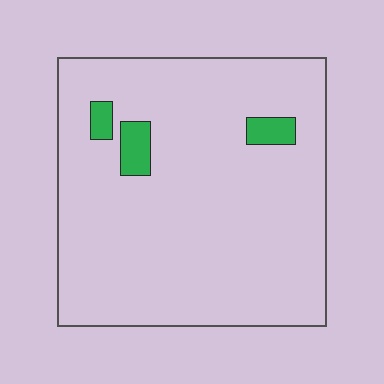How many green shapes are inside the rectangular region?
3.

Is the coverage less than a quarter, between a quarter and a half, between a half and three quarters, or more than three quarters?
Less than a quarter.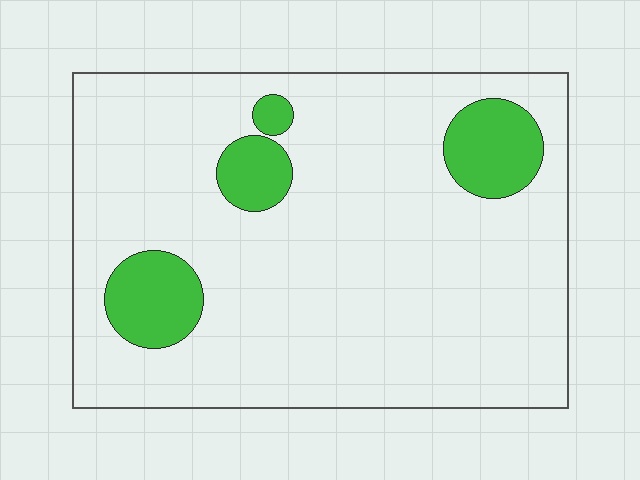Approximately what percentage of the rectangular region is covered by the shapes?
Approximately 15%.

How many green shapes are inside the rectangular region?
4.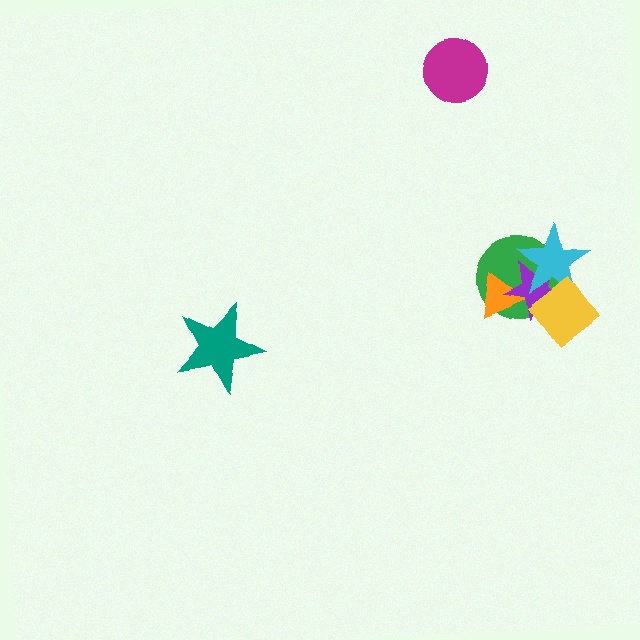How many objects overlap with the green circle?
4 objects overlap with the green circle.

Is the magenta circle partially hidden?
No, no other shape covers it.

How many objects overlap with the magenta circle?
0 objects overlap with the magenta circle.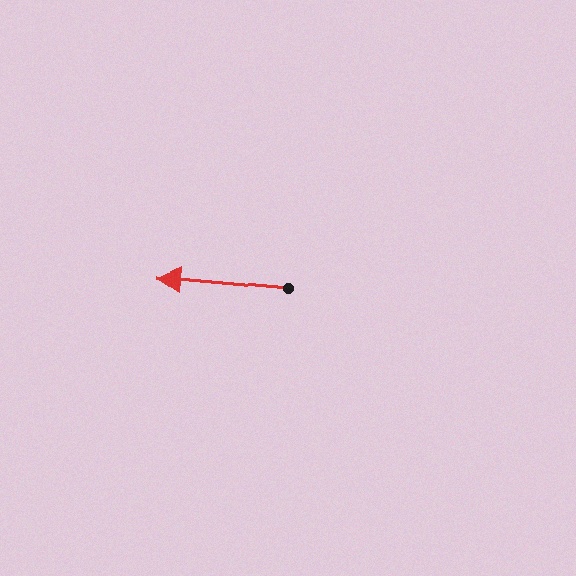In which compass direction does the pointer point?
West.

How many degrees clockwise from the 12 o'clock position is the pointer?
Approximately 275 degrees.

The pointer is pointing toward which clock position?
Roughly 9 o'clock.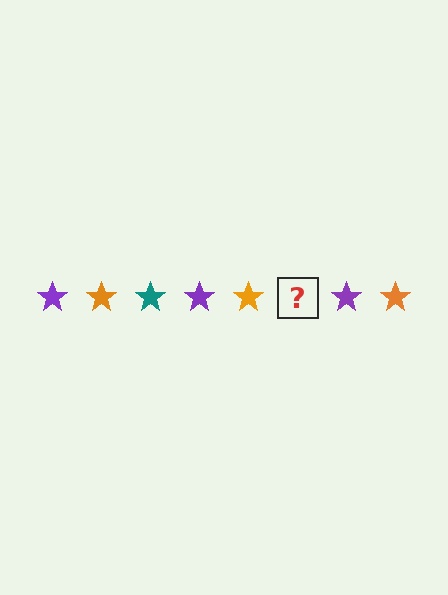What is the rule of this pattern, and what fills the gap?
The rule is that the pattern cycles through purple, orange, teal stars. The gap should be filled with a teal star.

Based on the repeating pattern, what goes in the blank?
The blank should be a teal star.